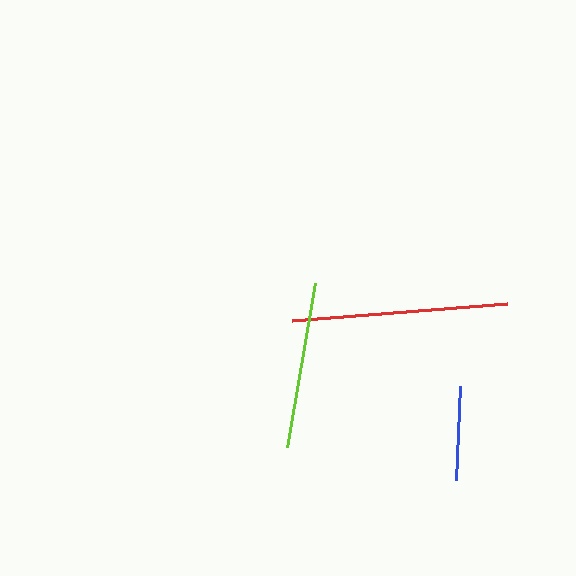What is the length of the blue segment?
The blue segment is approximately 94 pixels long.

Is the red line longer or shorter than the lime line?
The red line is longer than the lime line.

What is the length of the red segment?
The red segment is approximately 215 pixels long.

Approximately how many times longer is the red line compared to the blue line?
The red line is approximately 2.3 times the length of the blue line.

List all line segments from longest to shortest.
From longest to shortest: red, lime, blue.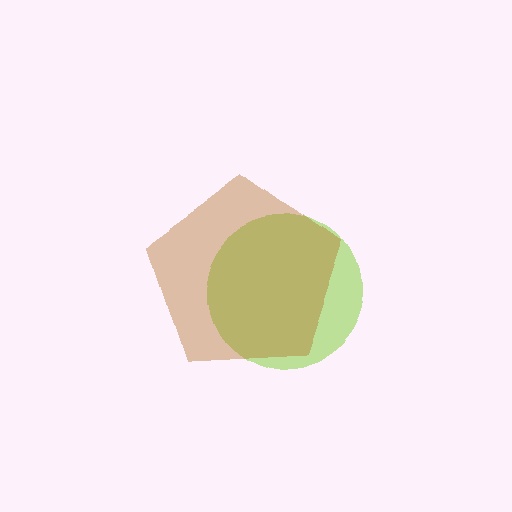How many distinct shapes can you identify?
There are 2 distinct shapes: a lime circle, a brown pentagon.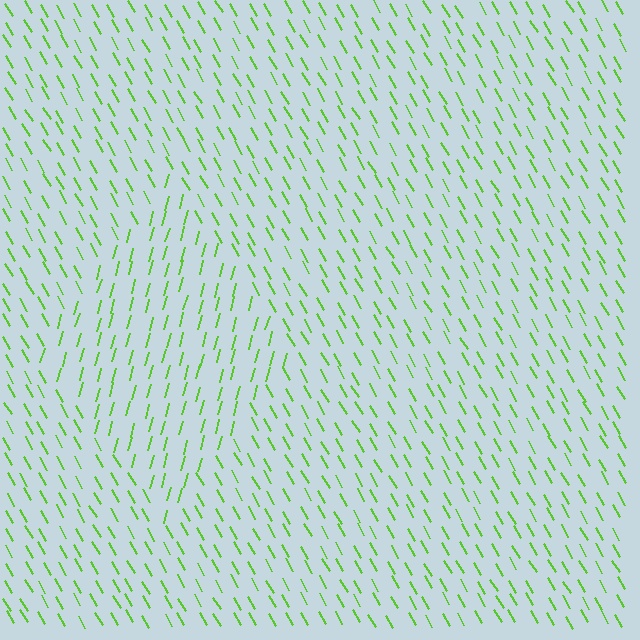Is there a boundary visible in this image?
Yes, there is a texture boundary formed by a change in line orientation.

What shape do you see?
I see a diamond.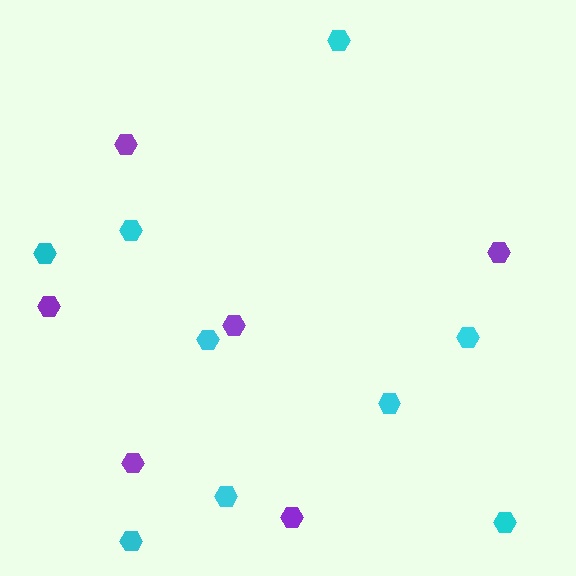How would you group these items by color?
There are 2 groups: one group of purple hexagons (6) and one group of cyan hexagons (9).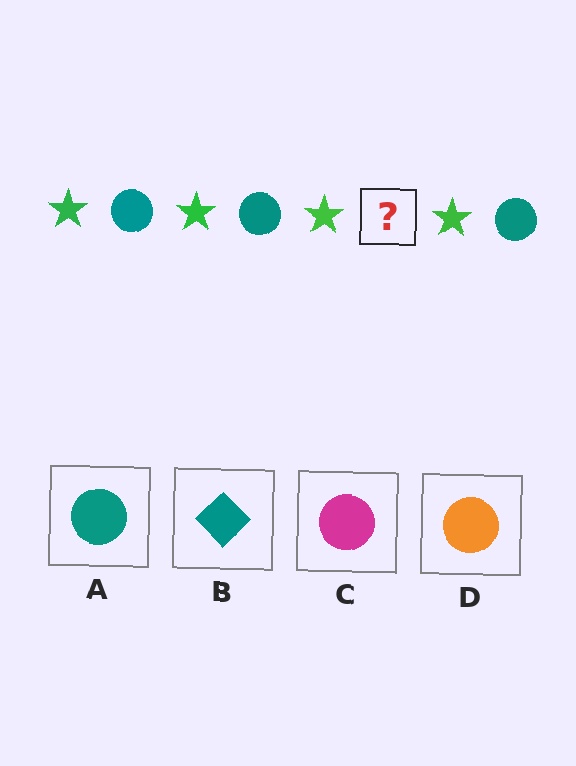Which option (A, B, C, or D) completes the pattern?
A.